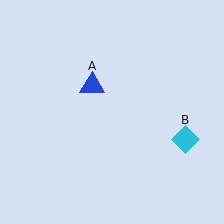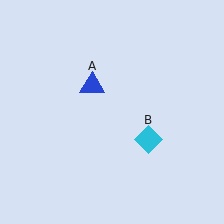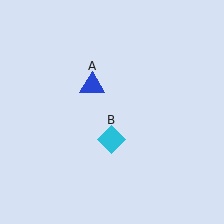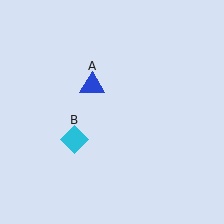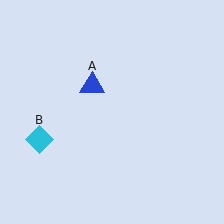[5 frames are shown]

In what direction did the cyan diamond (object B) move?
The cyan diamond (object B) moved left.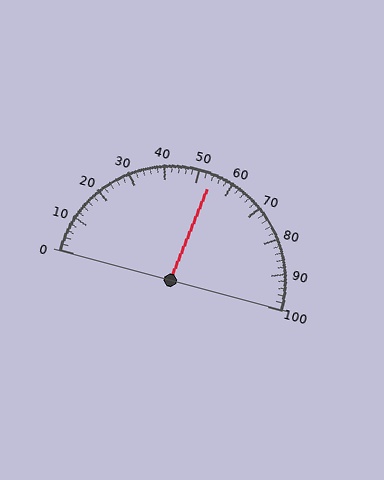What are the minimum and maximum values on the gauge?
The gauge ranges from 0 to 100.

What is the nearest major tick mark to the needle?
The nearest major tick mark is 50.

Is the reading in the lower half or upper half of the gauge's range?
The reading is in the upper half of the range (0 to 100).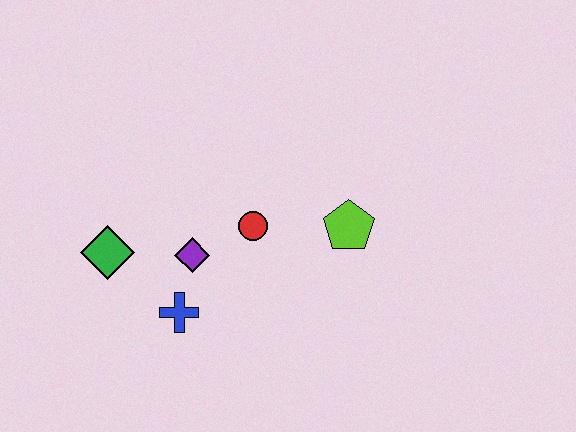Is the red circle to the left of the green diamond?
No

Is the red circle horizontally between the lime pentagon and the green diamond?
Yes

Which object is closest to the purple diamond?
The blue cross is closest to the purple diamond.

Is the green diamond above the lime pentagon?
No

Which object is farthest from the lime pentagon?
The green diamond is farthest from the lime pentagon.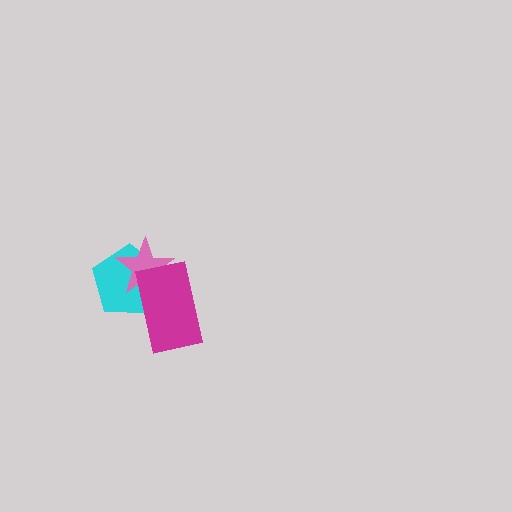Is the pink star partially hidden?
Yes, it is partially covered by another shape.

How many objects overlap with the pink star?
2 objects overlap with the pink star.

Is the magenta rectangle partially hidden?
No, no other shape covers it.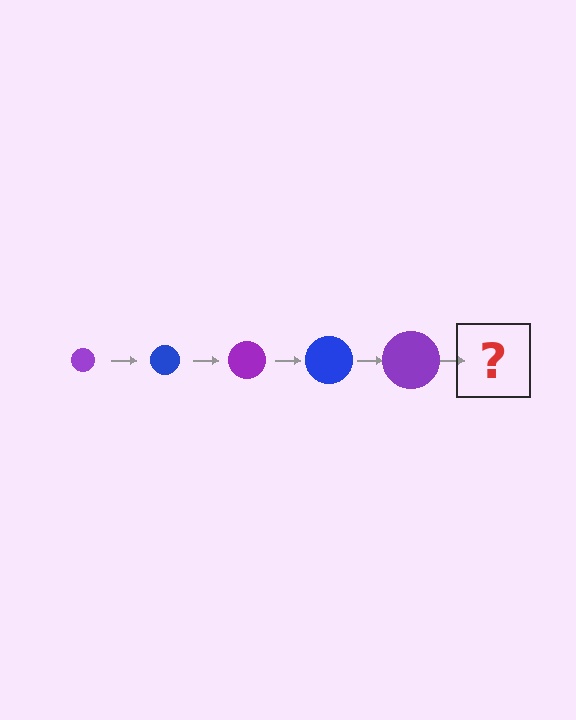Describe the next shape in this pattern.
It should be a blue circle, larger than the previous one.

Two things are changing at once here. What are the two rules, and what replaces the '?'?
The two rules are that the circle grows larger each step and the color cycles through purple and blue. The '?' should be a blue circle, larger than the previous one.